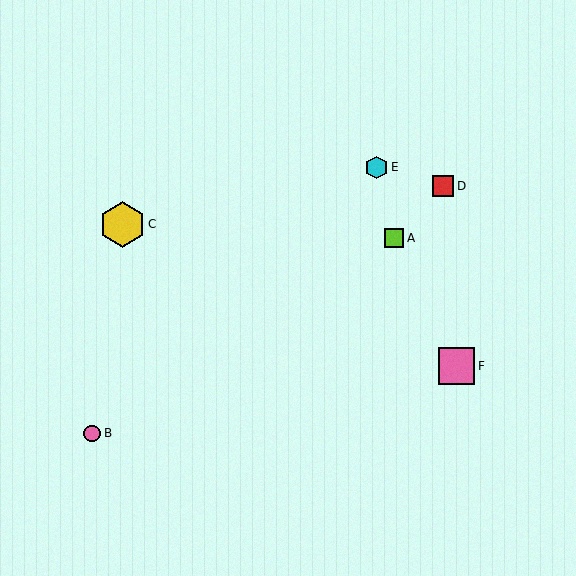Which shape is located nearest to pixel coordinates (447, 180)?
The red square (labeled D) at (443, 186) is nearest to that location.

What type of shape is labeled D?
Shape D is a red square.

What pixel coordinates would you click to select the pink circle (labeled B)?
Click at (92, 433) to select the pink circle B.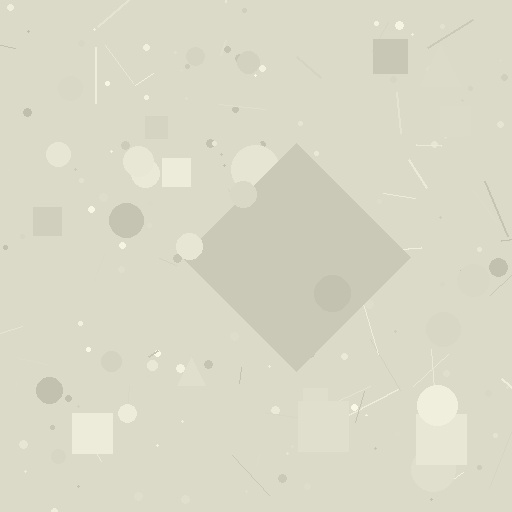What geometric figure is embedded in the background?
A diamond is embedded in the background.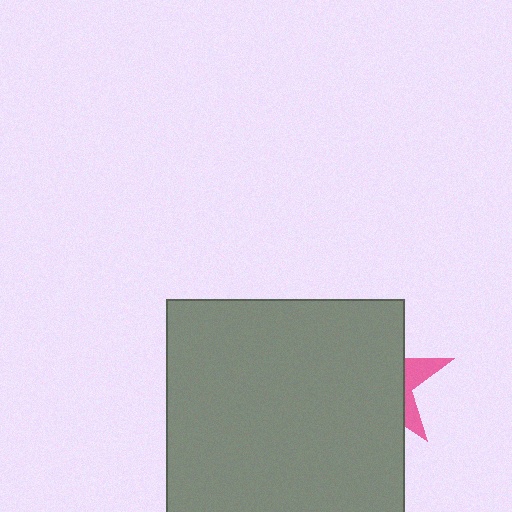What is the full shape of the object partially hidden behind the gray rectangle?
The partially hidden object is a pink star.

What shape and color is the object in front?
The object in front is a gray rectangle.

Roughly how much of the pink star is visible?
A small part of it is visible (roughly 23%).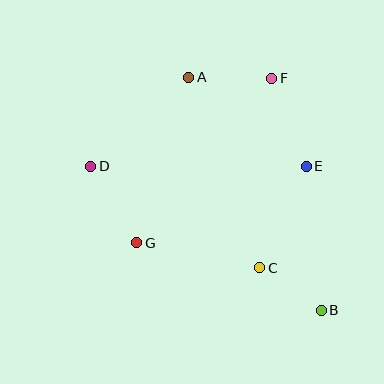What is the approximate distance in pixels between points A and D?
The distance between A and D is approximately 132 pixels.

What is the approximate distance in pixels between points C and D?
The distance between C and D is approximately 197 pixels.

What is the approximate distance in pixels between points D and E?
The distance between D and E is approximately 216 pixels.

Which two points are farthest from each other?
Points B and D are farthest from each other.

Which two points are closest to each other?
Points B and C are closest to each other.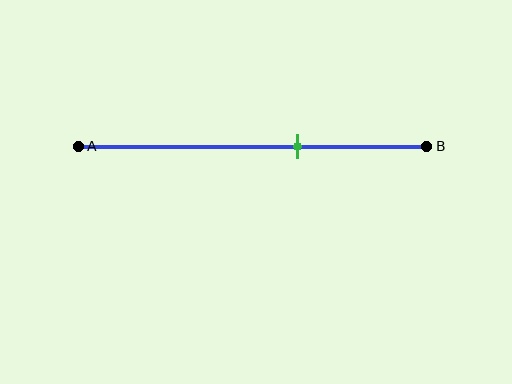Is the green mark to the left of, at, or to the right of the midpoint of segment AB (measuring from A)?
The green mark is to the right of the midpoint of segment AB.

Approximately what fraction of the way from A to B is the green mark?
The green mark is approximately 65% of the way from A to B.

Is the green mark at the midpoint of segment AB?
No, the mark is at about 65% from A, not at the 50% midpoint.